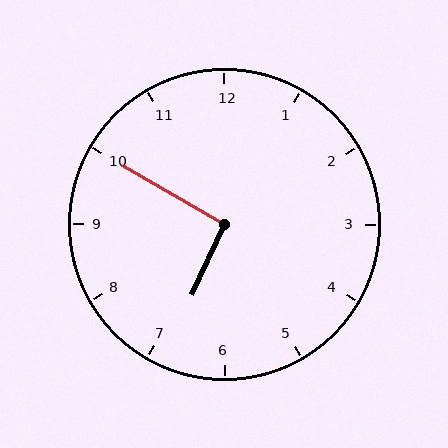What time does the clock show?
6:50.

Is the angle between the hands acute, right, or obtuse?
It is right.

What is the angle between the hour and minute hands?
Approximately 95 degrees.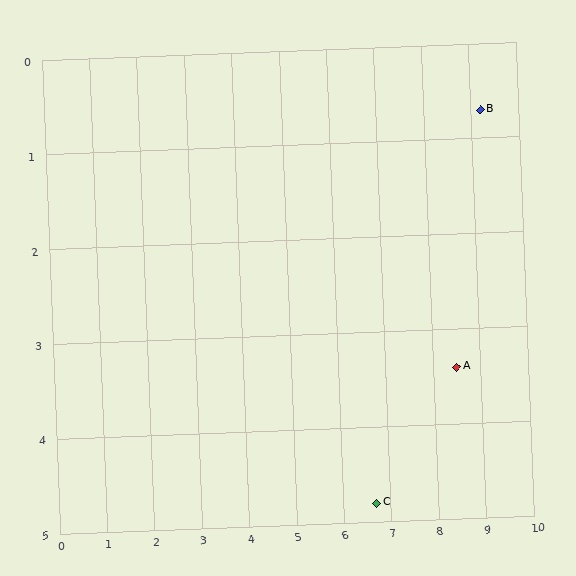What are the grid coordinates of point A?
Point A is at approximately (8.5, 3.4).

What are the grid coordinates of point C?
Point C is at approximately (6.7, 4.8).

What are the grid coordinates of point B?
Point B is at approximately (9.2, 0.7).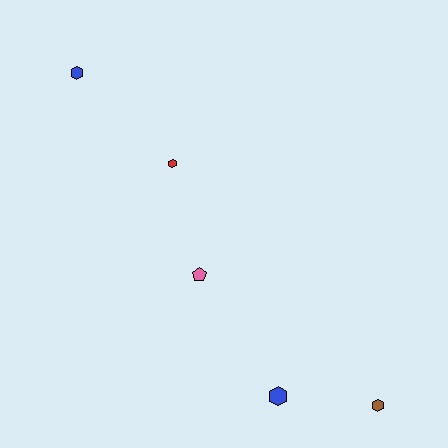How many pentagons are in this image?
There is 1 pentagon.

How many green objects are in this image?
There are no green objects.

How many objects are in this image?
There are 5 objects.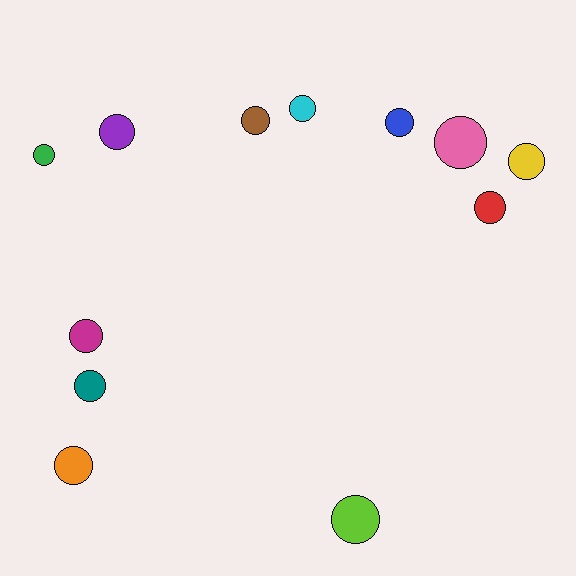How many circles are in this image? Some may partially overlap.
There are 12 circles.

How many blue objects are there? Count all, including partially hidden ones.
There is 1 blue object.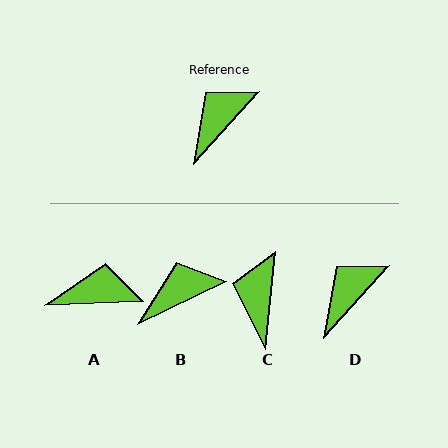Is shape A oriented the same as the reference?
No, it is off by about 46 degrees.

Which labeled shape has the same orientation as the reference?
D.